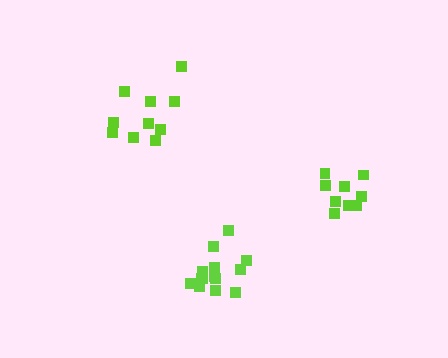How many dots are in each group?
Group 1: 10 dots, Group 2: 14 dots, Group 3: 9 dots (33 total).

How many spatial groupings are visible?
There are 3 spatial groupings.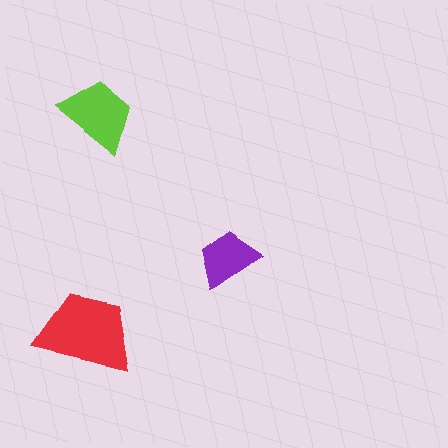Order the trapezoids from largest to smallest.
the red one, the lime one, the purple one.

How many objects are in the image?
There are 3 objects in the image.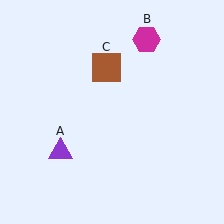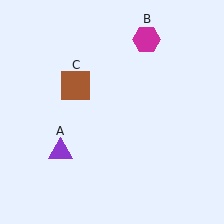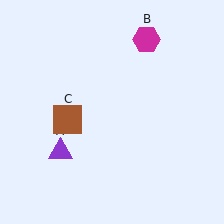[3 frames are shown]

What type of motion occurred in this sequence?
The brown square (object C) rotated counterclockwise around the center of the scene.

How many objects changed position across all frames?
1 object changed position: brown square (object C).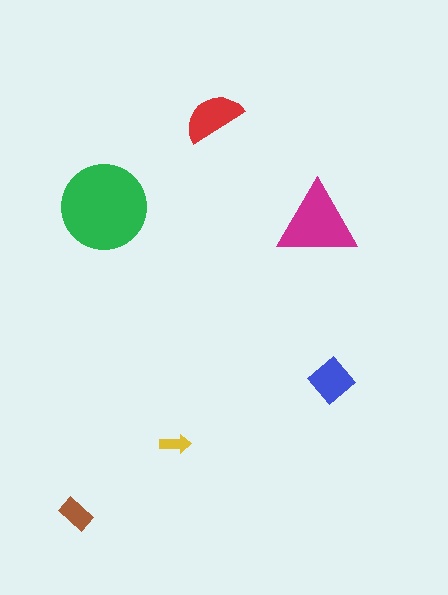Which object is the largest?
The green circle.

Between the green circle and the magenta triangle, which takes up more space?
The green circle.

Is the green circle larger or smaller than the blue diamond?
Larger.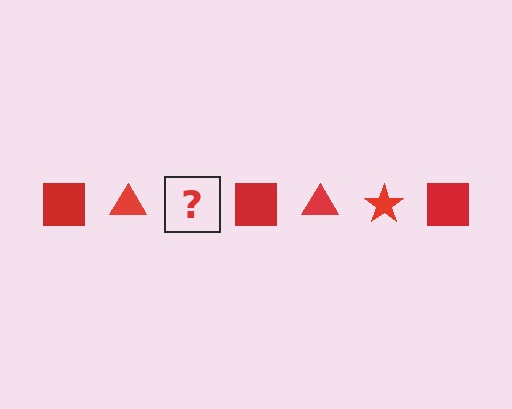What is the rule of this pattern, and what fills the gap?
The rule is that the pattern cycles through square, triangle, star shapes in red. The gap should be filled with a red star.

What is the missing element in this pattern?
The missing element is a red star.